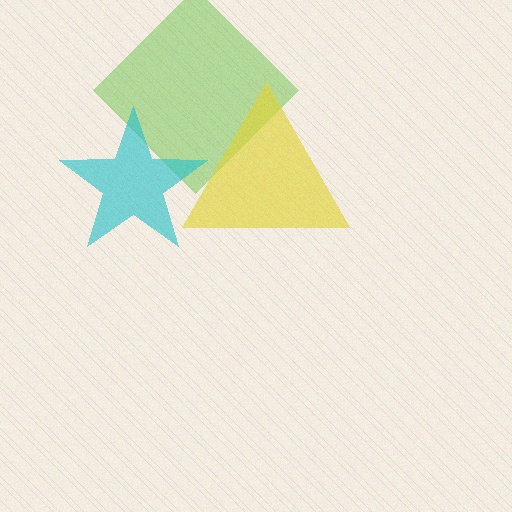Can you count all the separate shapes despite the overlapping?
Yes, there are 3 separate shapes.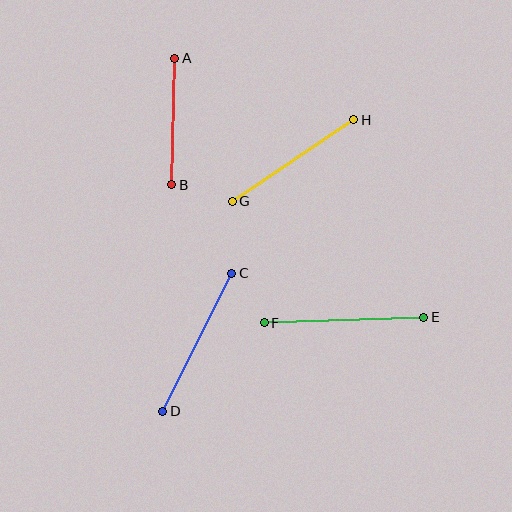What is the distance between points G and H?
The distance is approximately 146 pixels.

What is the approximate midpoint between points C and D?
The midpoint is at approximately (197, 342) pixels.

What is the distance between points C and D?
The distance is approximately 154 pixels.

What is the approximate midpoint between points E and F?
The midpoint is at approximately (344, 320) pixels.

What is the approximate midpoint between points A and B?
The midpoint is at approximately (173, 122) pixels.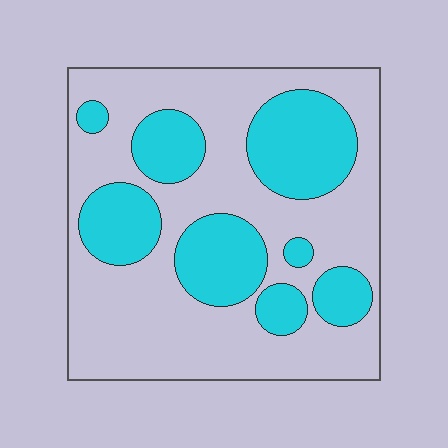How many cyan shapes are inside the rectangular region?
8.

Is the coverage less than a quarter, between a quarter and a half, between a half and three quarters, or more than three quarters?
Between a quarter and a half.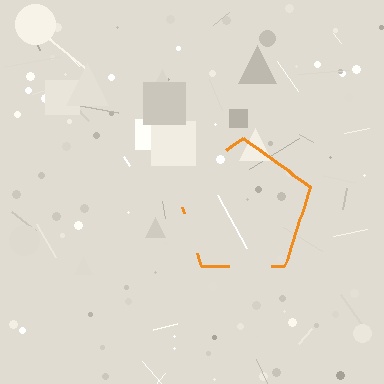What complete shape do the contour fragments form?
The contour fragments form a pentagon.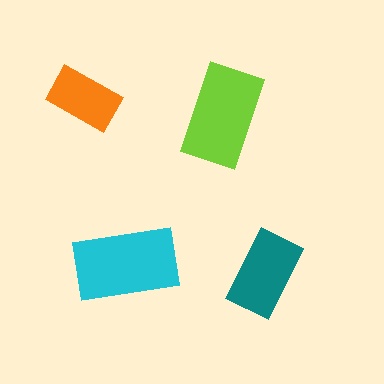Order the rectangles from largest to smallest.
the cyan one, the lime one, the teal one, the orange one.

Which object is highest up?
The orange rectangle is topmost.